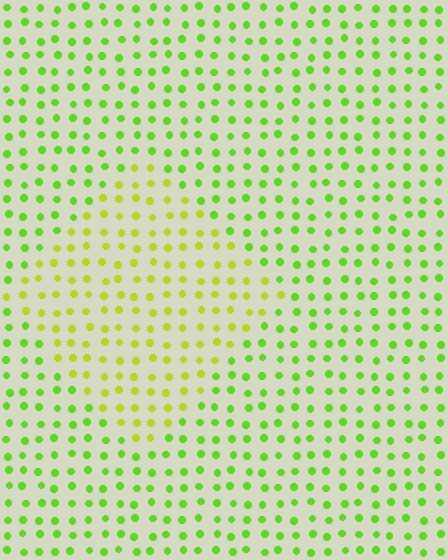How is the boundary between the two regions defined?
The boundary is defined purely by a slight shift in hue (about 28 degrees). Spacing, size, and orientation are identical on both sides.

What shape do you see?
I see a diamond.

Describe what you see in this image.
The image is filled with small lime elements in a uniform arrangement. A diamond-shaped region is visible where the elements are tinted to a slightly different hue, forming a subtle color boundary.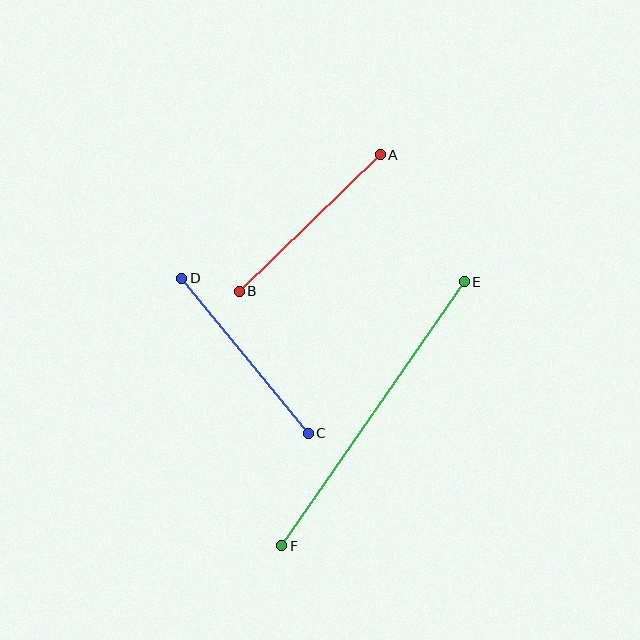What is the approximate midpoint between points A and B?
The midpoint is at approximately (310, 223) pixels.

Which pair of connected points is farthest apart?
Points E and F are farthest apart.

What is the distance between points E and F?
The distance is approximately 321 pixels.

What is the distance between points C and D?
The distance is approximately 200 pixels.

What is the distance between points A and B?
The distance is approximately 196 pixels.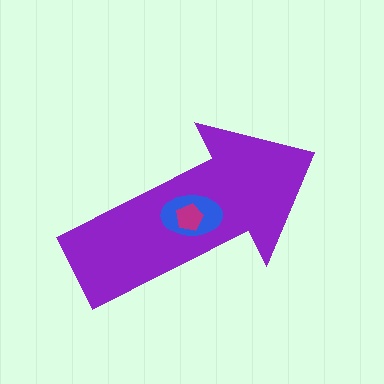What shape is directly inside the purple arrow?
The blue ellipse.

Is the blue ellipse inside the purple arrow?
Yes.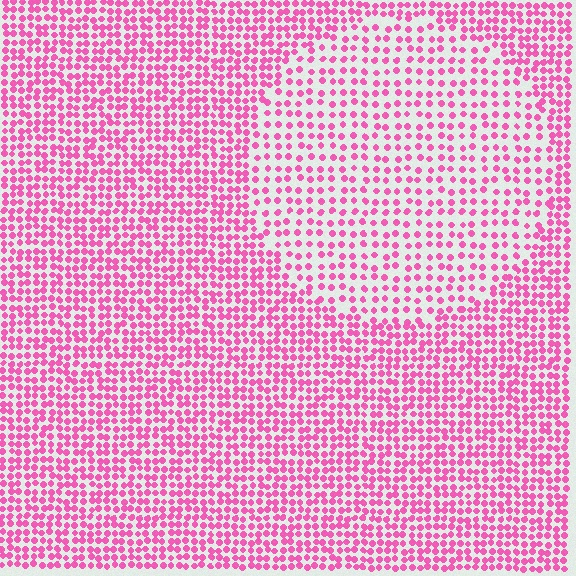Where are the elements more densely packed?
The elements are more densely packed outside the circle boundary.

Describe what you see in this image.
The image contains small pink elements arranged at two different densities. A circle-shaped region is visible where the elements are less densely packed than the surrounding area.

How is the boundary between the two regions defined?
The boundary is defined by a change in element density (approximately 1.8x ratio). All elements are the same color, size, and shape.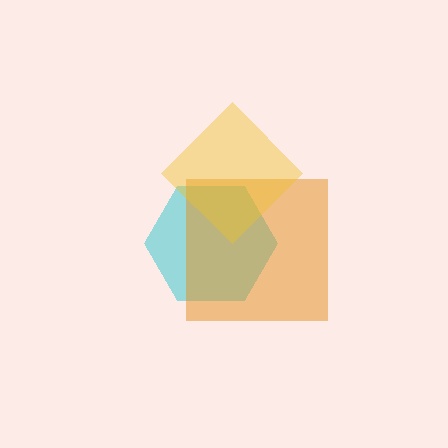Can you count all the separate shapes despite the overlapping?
Yes, there are 3 separate shapes.